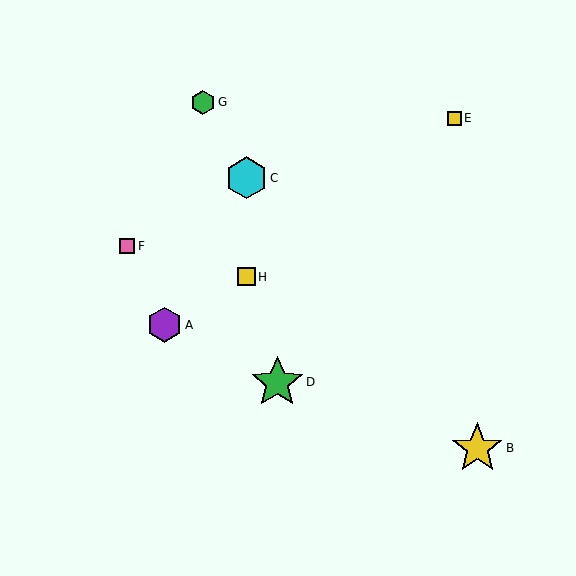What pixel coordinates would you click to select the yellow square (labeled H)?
Click at (246, 277) to select the yellow square H.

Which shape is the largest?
The green star (labeled D) is the largest.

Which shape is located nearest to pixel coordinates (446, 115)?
The yellow square (labeled E) at (454, 118) is nearest to that location.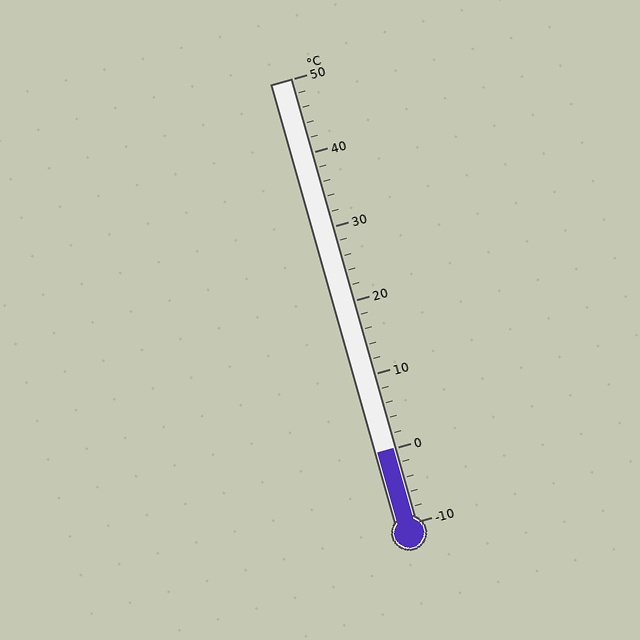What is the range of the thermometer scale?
The thermometer scale ranges from -10°C to 50°C.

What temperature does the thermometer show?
The thermometer shows approximately 0°C.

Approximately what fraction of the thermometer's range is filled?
The thermometer is filled to approximately 15% of its range.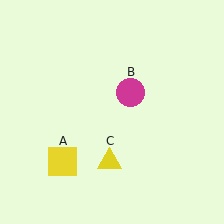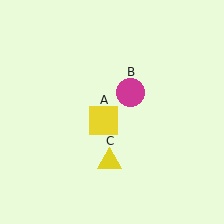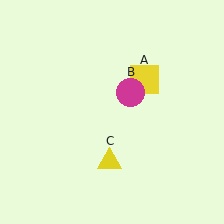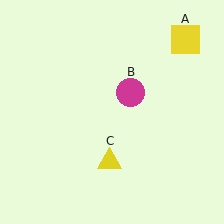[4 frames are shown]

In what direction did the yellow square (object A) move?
The yellow square (object A) moved up and to the right.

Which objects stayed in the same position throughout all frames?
Magenta circle (object B) and yellow triangle (object C) remained stationary.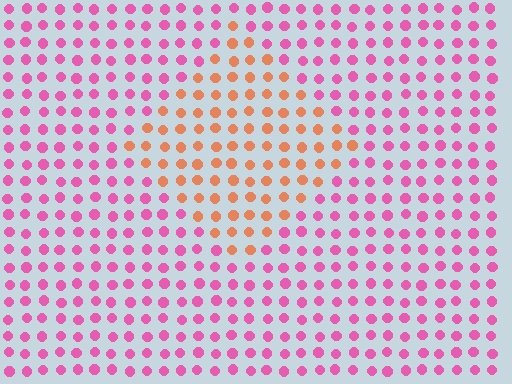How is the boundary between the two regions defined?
The boundary is defined purely by a slight shift in hue (about 54 degrees). Spacing, size, and orientation are identical on both sides.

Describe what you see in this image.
The image is filled with small pink elements in a uniform arrangement. A diamond-shaped region is visible where the elements are tinted to a slightly different hue, forming a subtle color boundary.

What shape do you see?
I see a diamond.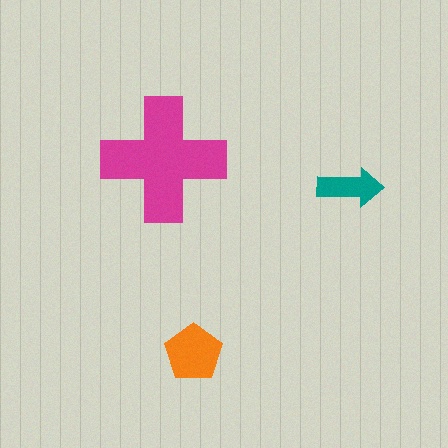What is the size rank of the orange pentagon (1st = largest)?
2nd.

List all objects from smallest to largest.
The teal arrow, the orange pentagon, the magenta cross.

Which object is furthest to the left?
The magenta cross is leftmost.